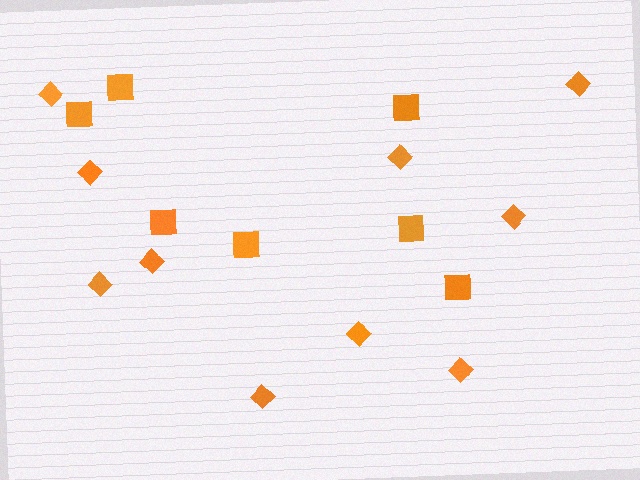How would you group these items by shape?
There are 2 groups: one group of squares (7) and one group of diamonds (10).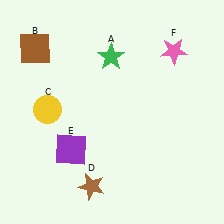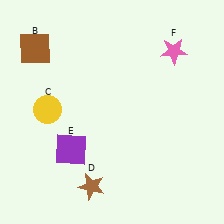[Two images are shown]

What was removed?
The green star (A) was removed in Image 2.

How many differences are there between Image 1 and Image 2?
There is 1 difference between the two images.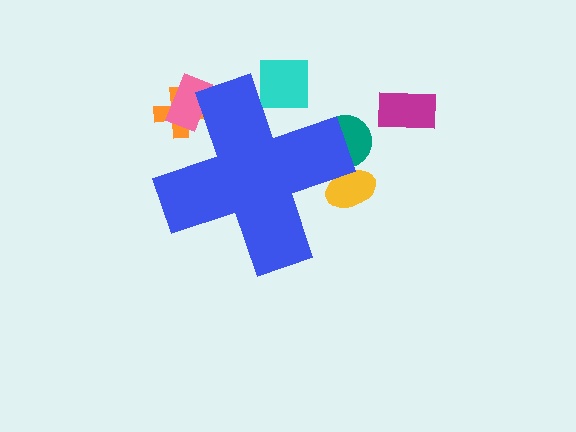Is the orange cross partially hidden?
Yes, the orange cross is partially hidden behind the blue cross.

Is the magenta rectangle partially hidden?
No, the magenta rectangle is fully visible.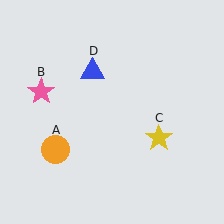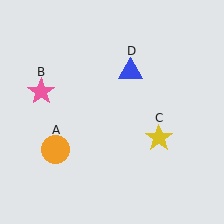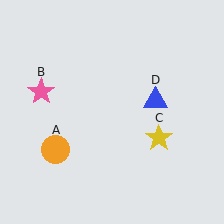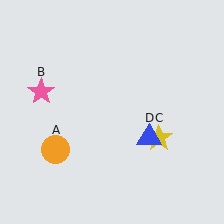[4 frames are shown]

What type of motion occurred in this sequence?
The blue triangle (object D) rotated clockwise around the center of the scene.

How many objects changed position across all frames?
1 object changed position: blue triangle (object D).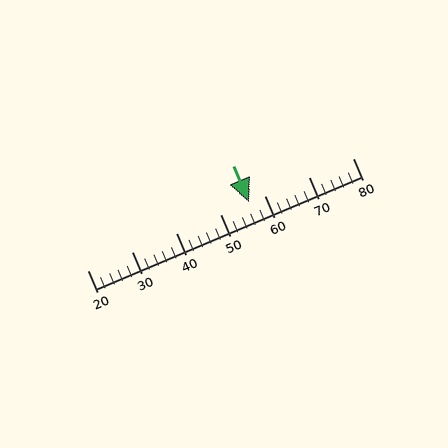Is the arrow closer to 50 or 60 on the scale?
The arrow is closer to 60.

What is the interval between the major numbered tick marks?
The major tick marks are spaced 10 units apart.